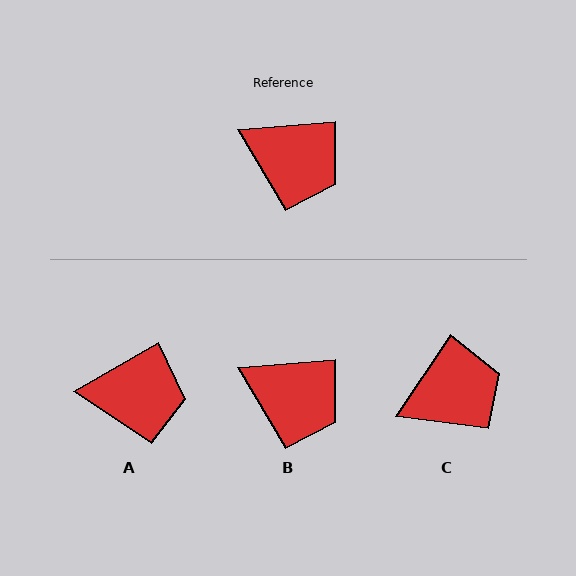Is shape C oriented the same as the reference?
No, it is off by about 52 degrees.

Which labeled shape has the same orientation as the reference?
B.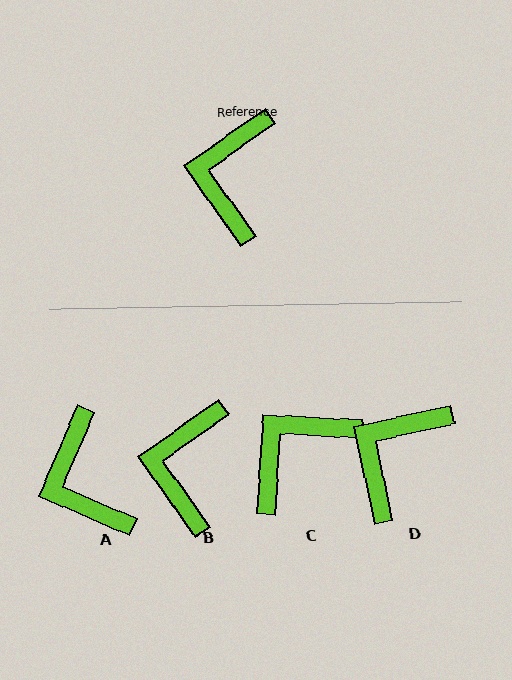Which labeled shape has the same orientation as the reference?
B.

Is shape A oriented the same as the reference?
No, it is off by about 31 degrees.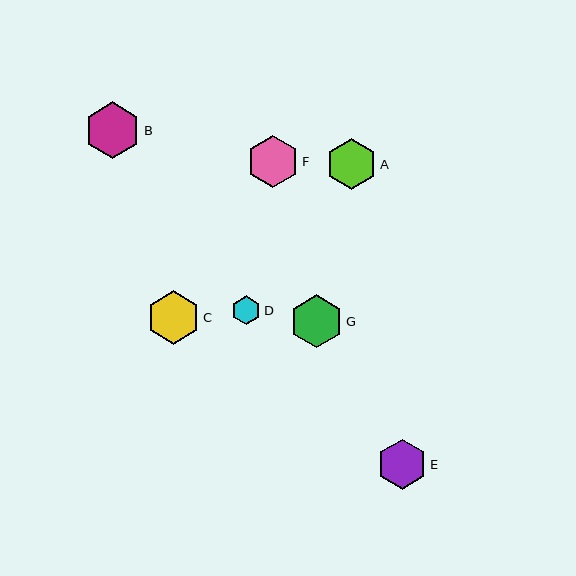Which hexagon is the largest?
Hexagon B is the largest with a size of approximately 56 pixels.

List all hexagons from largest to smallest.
From largest to smallest: B, C, G, F, A, E, D.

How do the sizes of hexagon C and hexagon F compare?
Hexagon C and hexagon F are approximately the same size.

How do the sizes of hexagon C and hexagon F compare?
Hexagon C and hexagon F are approximately the same size.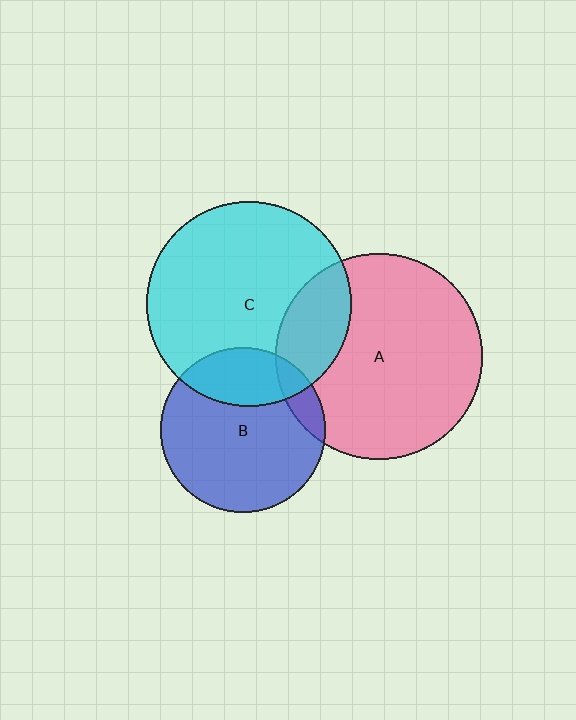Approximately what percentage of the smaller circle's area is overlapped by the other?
Approximately 20%.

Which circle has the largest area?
Circle A (pink).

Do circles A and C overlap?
Yes.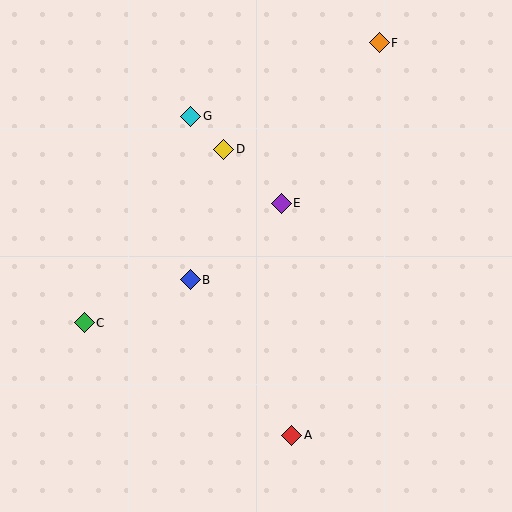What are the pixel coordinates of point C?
Point C is at (84, 323).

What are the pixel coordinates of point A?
Point A is at (292, 435).